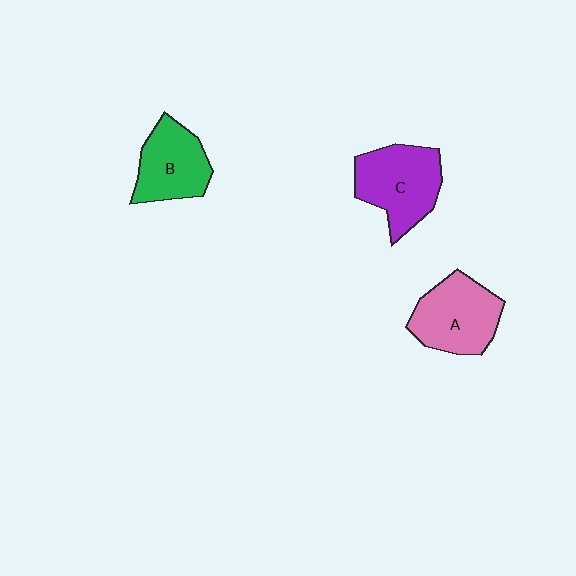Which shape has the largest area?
Shape C (purple).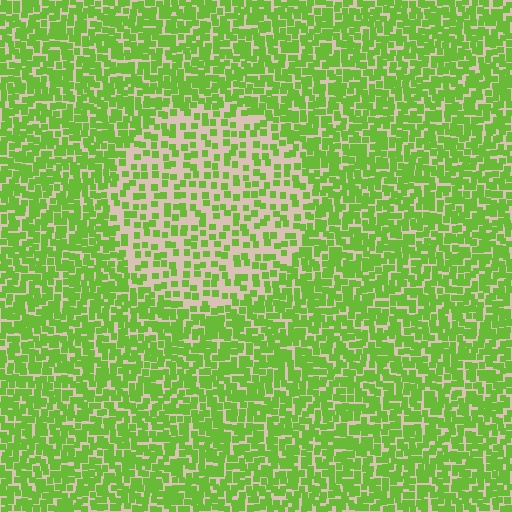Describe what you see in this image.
The image contains small lime elements arranged at two different densities. A circle-shaped region is visible where the elements are less densely packed than the surrounding area.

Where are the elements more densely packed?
The elements are more densely packed outside the circle boundary.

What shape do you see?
I see a circle.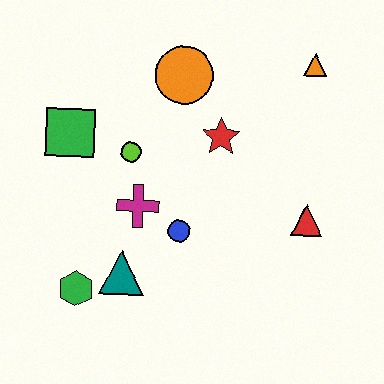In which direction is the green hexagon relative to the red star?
The green hexagon is below the red star.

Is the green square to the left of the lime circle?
Yes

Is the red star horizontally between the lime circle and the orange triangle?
Yes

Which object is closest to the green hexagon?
The teal triangle is closest to the green hexagon.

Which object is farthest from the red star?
The green hexagon is farthest from the red star.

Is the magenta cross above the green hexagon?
Yes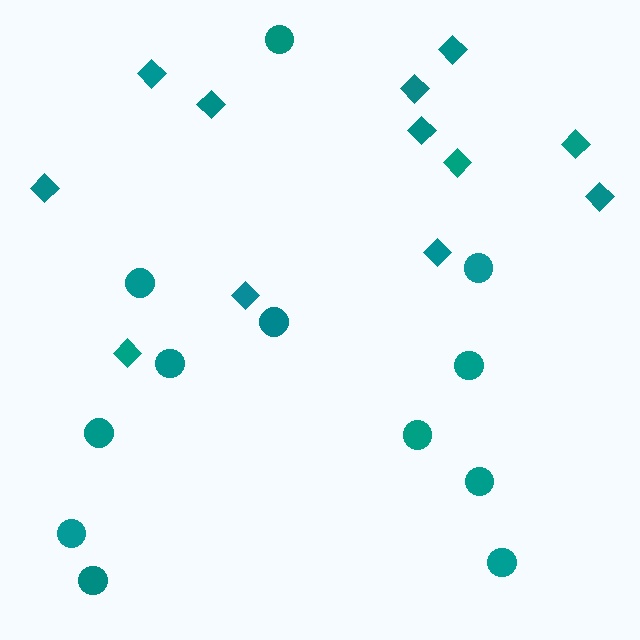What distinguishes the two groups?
There are 2 groups: one group of diamonds (12) and one group of circles (12).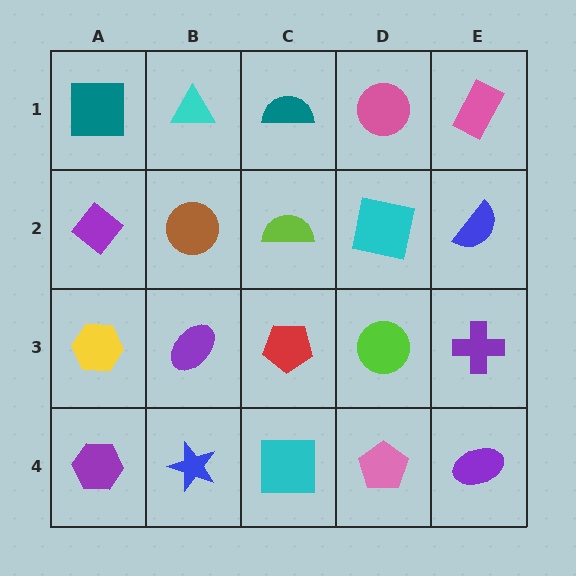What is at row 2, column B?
A brown circle.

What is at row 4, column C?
A cyan square.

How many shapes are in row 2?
5 shapes.